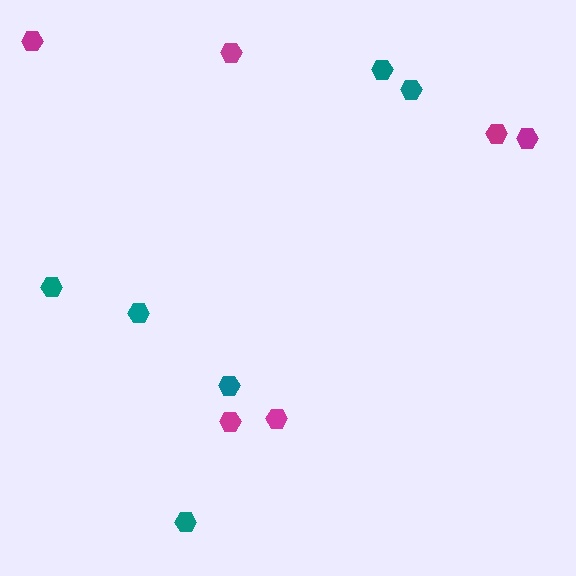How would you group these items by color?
There are 2 groups: one group of magenta hexagons (6) and one group of teal hexagons (6).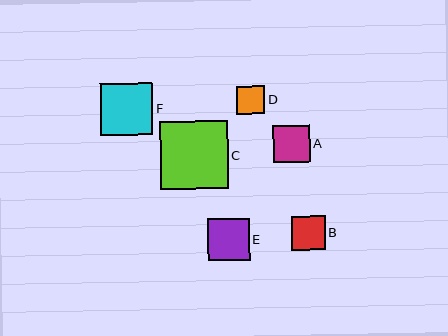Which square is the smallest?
Square D is the smallest with a size of approximately 29 pixels.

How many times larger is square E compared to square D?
Square E is approximately 1.5 times the size of square D.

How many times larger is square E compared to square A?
Square E is approximately 1.2 times the size of square A.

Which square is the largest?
Square C is the largest with a size of approximately 68 pixels.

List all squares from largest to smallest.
From largest to smallest: C, F, E, A, B, D.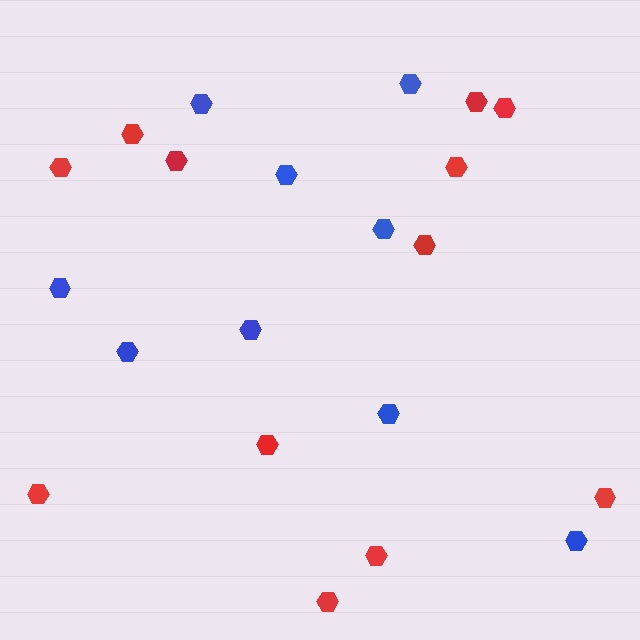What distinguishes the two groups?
There are 2 groups: one group of red hexagons (12) and one group of blue hexagons (9).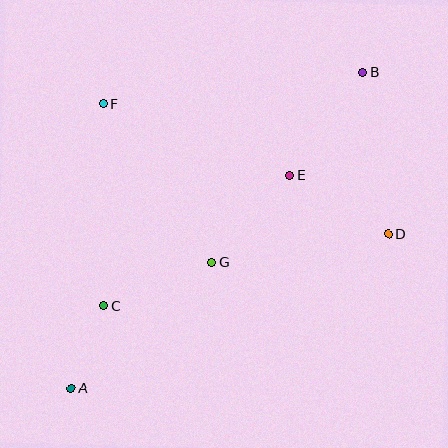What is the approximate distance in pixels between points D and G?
The distance between D and G is approximately 179 pixels.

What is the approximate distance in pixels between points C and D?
The distance between C and D is approximately 294 pixels.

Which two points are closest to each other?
Points A and C are closest to each other.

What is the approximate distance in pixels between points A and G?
The distance between A and G is approximately 189 pixels.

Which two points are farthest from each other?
Points A and B are farthest from each other.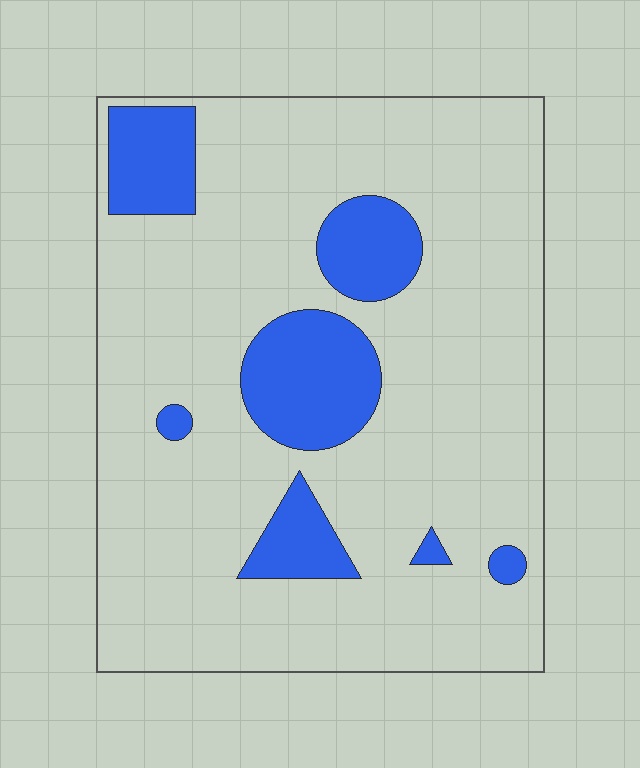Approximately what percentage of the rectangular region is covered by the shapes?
Approximately 15%.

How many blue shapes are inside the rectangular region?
7.